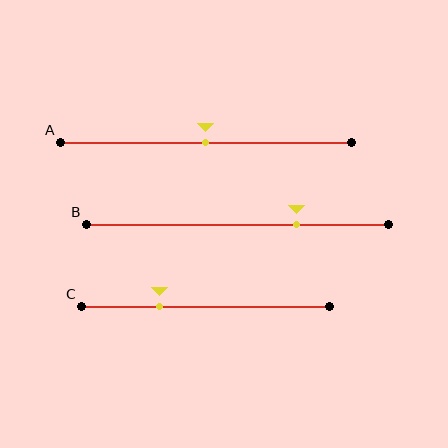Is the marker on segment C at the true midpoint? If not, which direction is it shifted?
No, the marker on segment C is shifted to the left by about 18% of the segment length.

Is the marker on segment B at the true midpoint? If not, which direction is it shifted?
No, the marker on segment B is shifted to the right by about 20% of the segment length.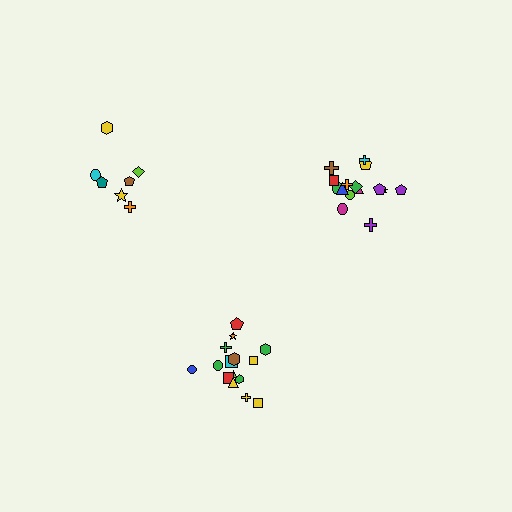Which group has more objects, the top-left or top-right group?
The top-right group.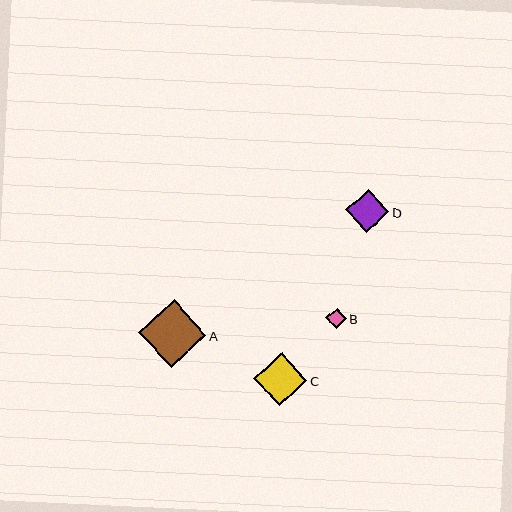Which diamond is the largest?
Diamond A is the largest with a size of approximately 67 pixels.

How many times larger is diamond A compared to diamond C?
Diamond A is approximately 1.3 times the size of diamond C.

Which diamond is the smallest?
Diamond B is the smallest with a size of approximately 21 pixels.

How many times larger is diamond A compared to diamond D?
Diamond A is approximately 1.6 times the size of diamond D.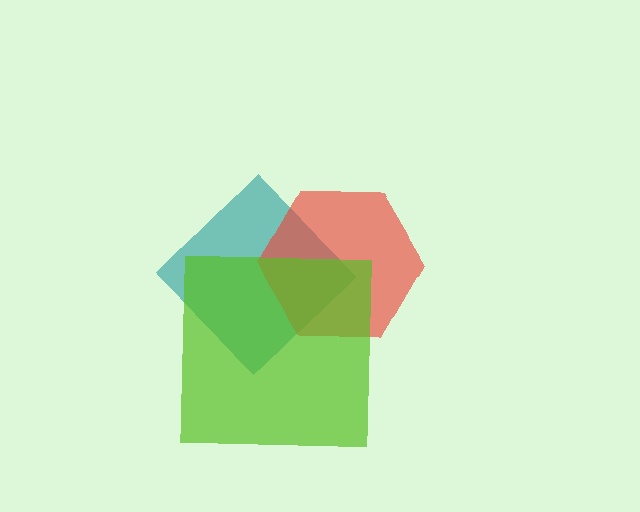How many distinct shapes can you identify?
There are 3 distinct shapes: a teal diamond, a red hexagon, a lime square.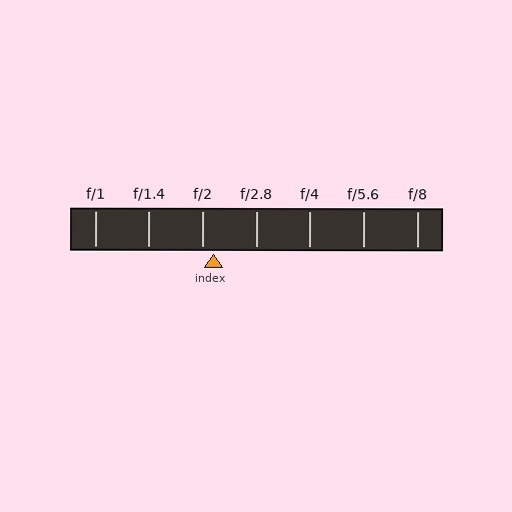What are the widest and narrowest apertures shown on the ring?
The widest aperture shown is f/1 and the narrowest is f/8.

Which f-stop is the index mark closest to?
The index mark is closest to f/2.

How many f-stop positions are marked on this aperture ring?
There are 7 f-stop positions marked.